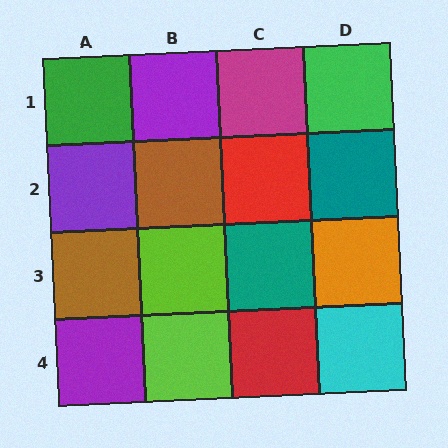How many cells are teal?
2 cells are teal.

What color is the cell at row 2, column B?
Brown.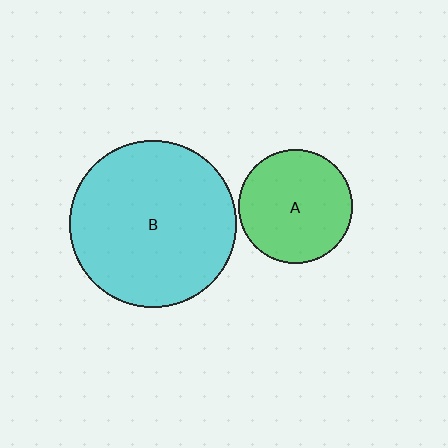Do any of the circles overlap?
No, none of the circles overlap.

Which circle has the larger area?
Circle B (cyan).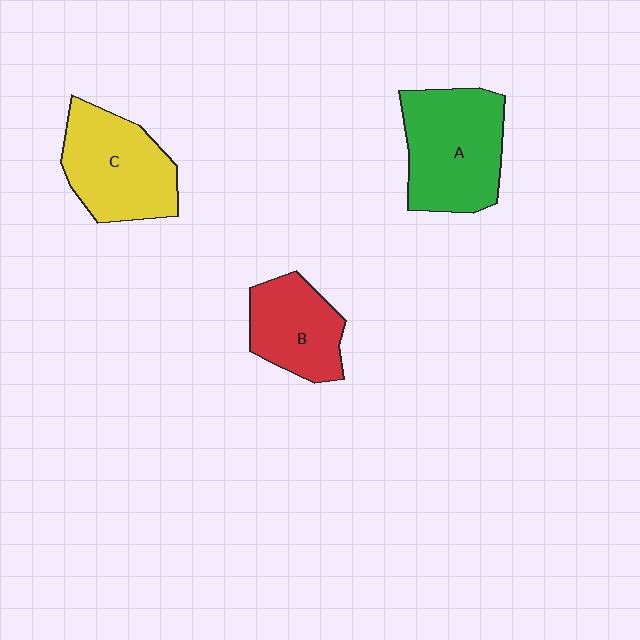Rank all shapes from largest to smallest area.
From largest to smallest: A (green), C (yellow), B (red).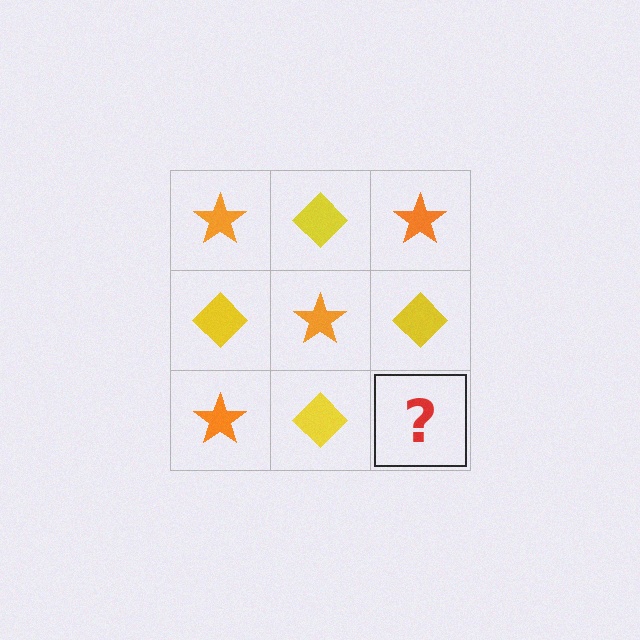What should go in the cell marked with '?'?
The missing cell should contain an orange star.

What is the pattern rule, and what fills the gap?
The rule is that it alternates orange star and yellow diamond in a checkerboard pattern. The gap should be filled with an orange star.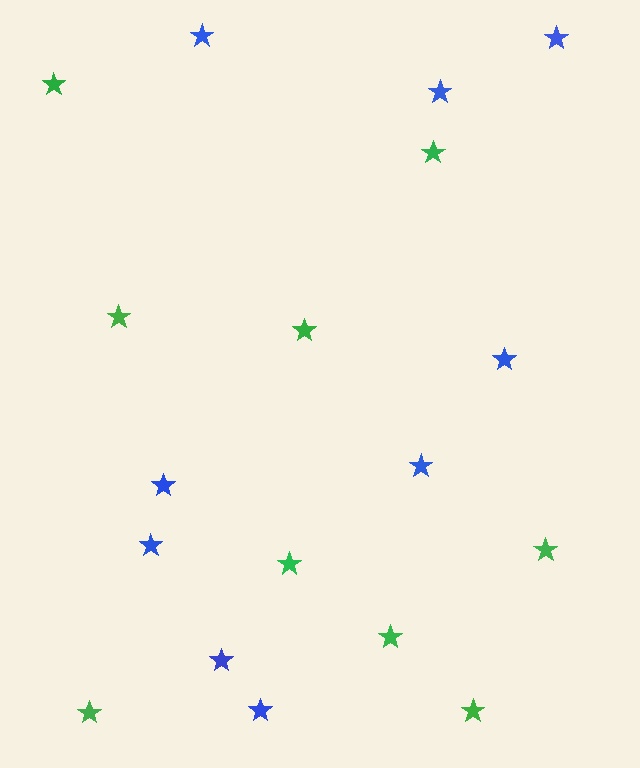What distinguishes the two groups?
There are 2 groups: one group of green stars (9) and one group of blue stars (9).